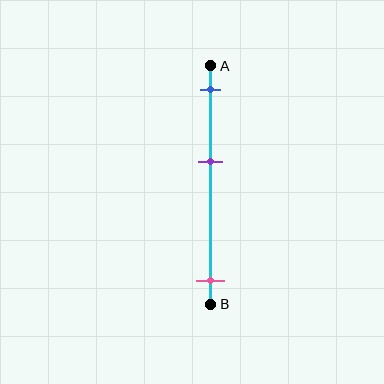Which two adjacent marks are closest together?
The blue and purple marks are the closest adjacent pair.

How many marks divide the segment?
There are 3 marks dividing the segment.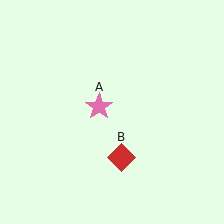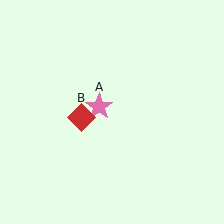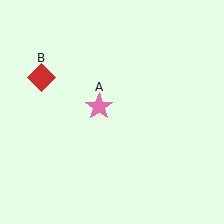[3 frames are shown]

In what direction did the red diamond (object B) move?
The red diamond (object B) moved up and to the left.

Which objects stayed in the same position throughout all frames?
Pink star (object A) remained stationary.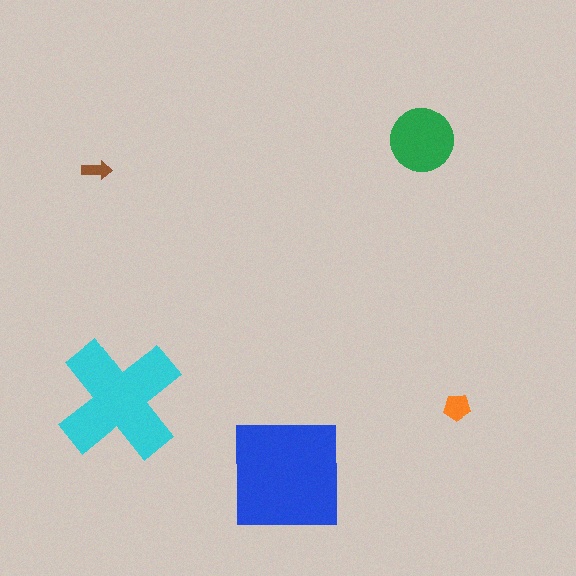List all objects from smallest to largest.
The brown arrow, the orange pentagon, the green circle, the cyan cross, the blue square.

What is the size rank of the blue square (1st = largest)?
1st.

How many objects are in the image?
There are 5 objects in the image.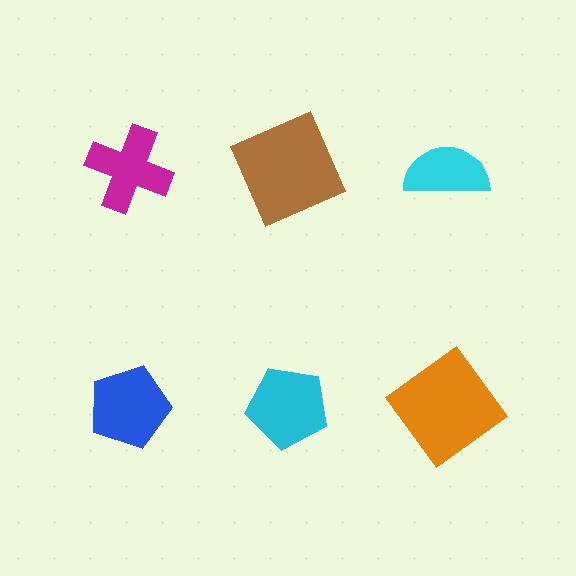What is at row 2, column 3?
An orange diamond.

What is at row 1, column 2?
A brown square.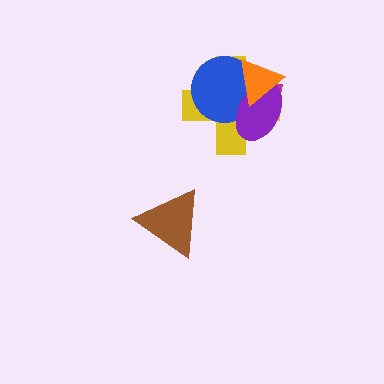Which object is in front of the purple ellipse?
The orange triangle is in front of the purple ellipse.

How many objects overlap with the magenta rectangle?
4 objects overlap with the magenta rectangle.